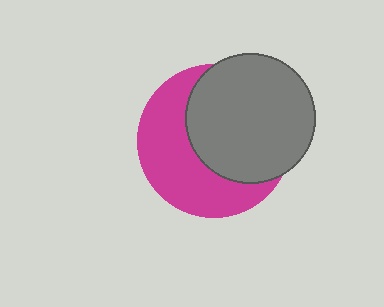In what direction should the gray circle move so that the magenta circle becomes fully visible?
The gray circle should move toward the upper-right. That is the shortest direction to clear the overlap and leave the magenta circle fully visible.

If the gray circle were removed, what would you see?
You would see the complete magenta circle.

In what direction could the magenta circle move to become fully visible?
The magenta circle could move toward the lower-left. That would shift it out from behind the gray circle entirely.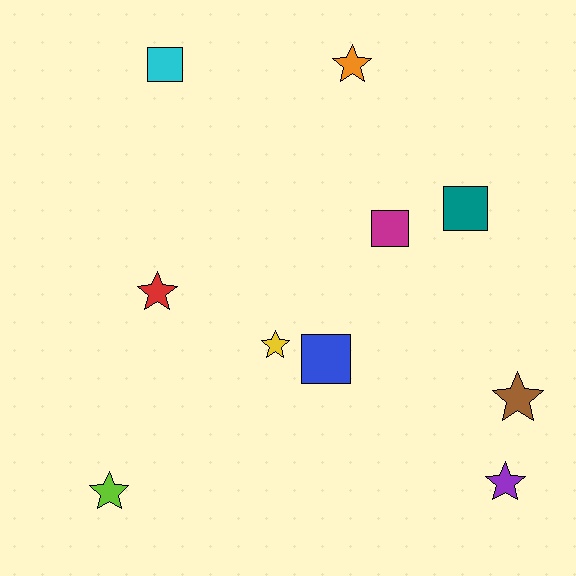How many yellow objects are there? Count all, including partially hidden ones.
There is 1 yellow object.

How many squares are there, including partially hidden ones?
There are 4 squares.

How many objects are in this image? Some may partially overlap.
There are 10 objects.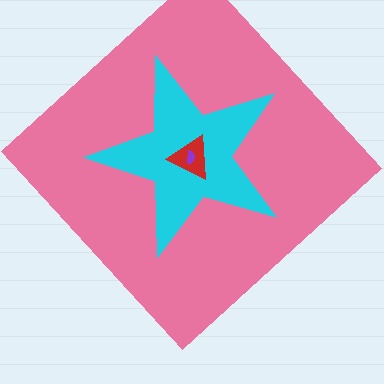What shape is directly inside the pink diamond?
The cyan star.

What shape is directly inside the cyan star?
The red triangle.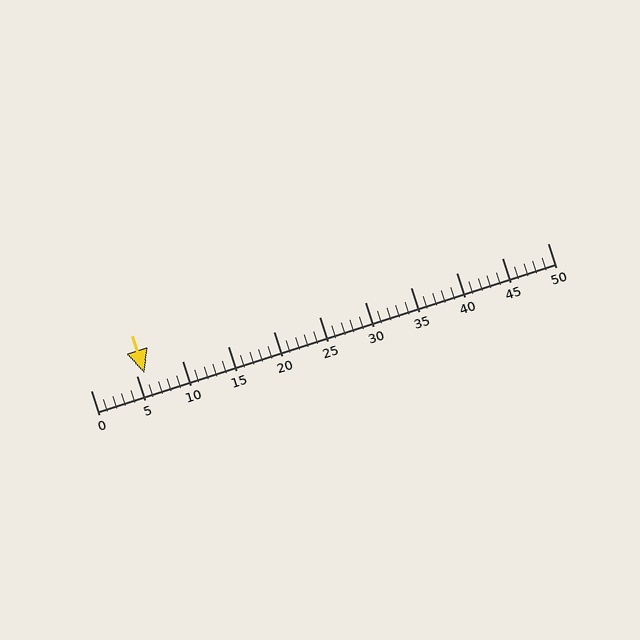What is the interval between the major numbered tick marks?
The major tick marks are spaced 5 units apart.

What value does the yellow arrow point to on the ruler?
The yellow arrow points to approximately 6.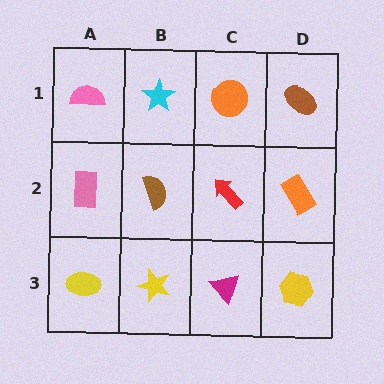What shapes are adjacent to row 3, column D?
An orange rectangle (row 2, column D), a magenta triangle (row 3, column C).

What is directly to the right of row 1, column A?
A cyan star.